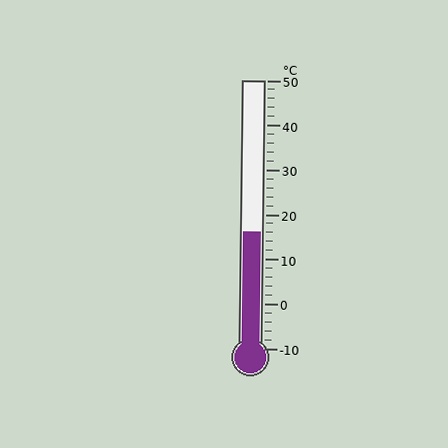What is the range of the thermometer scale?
The thermometer scale ranges from -10°C to 50°C.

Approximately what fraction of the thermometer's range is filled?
The thermometer is filled to approximately 45% of its range.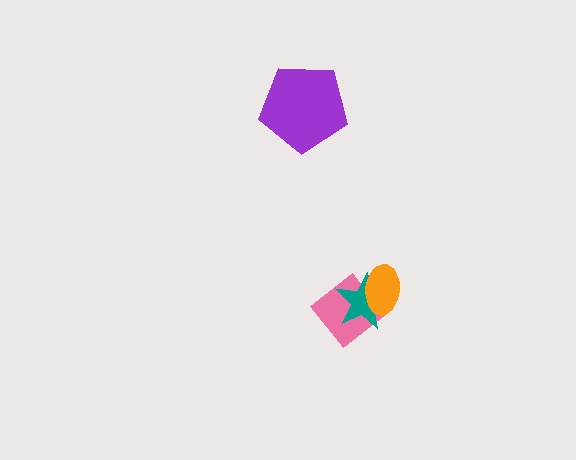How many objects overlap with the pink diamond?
2 objects overlap with the pink diamond.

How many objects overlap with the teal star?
2 objects overlap with the teal star.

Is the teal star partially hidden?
Yes, it is partially covered by another shape.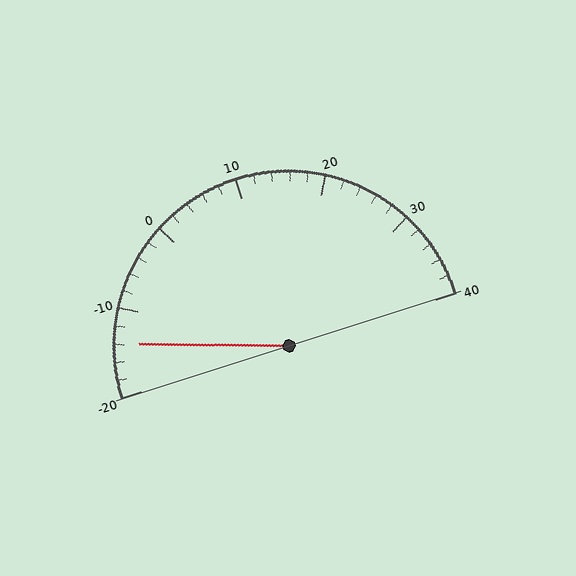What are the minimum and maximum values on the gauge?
The gauge ranges from -20 to 40.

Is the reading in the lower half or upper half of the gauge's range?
The reading is in the lower half of the range (-20 to 40).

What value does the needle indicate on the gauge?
The needle indicates approximately -14.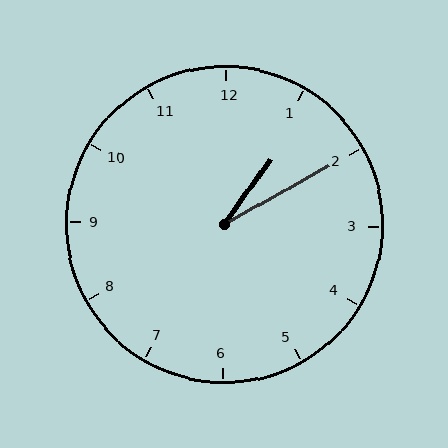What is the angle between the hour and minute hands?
Approximately 25 degrees.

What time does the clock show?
1:10.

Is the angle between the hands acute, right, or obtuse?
It is acute.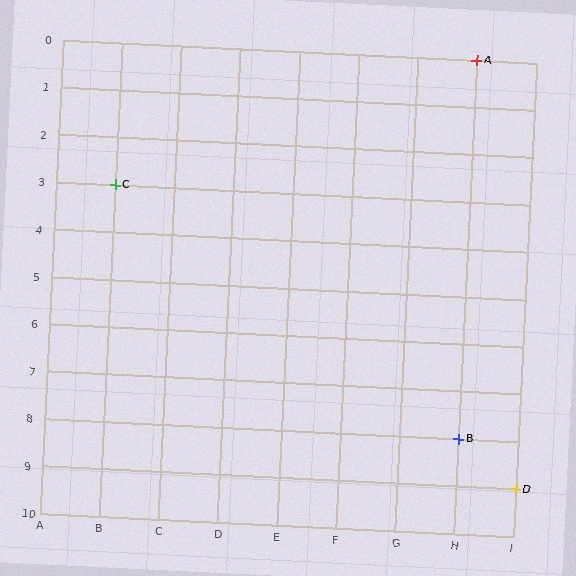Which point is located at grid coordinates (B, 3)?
Point C is at (B, 3).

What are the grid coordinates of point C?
Point C is at grid coordinates (B, 3).